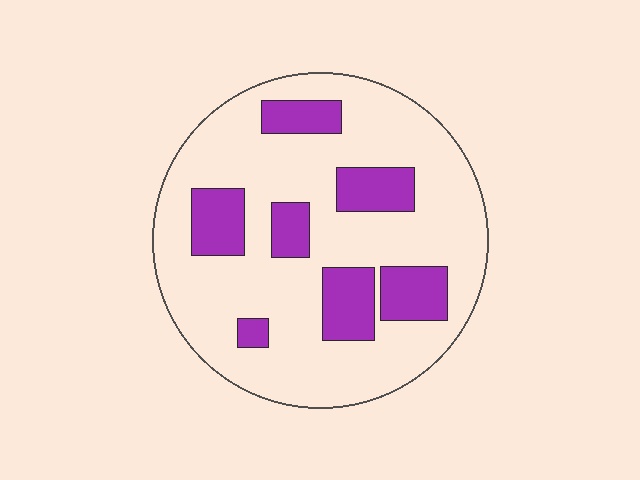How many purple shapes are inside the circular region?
7.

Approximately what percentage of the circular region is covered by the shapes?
Approximately 25%.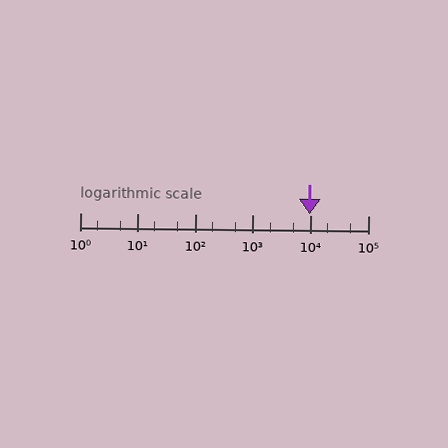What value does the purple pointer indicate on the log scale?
The pointer indicates approximately 9700.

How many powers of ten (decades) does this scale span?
The scale spans 5 decades, from 1 to 100000.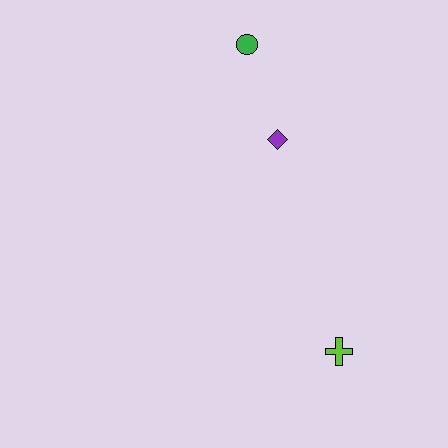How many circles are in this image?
There is 1 circle.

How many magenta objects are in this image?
There are no magenta objects.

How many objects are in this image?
There are 3 objects.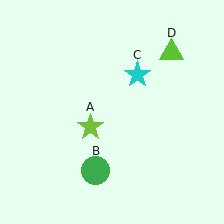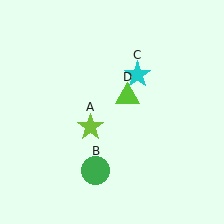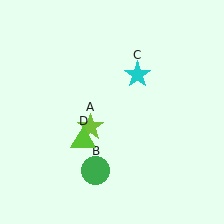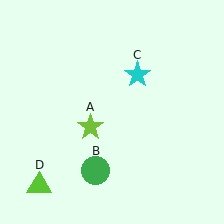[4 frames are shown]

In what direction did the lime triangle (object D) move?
The lime triangle (object D) moved down and to the left.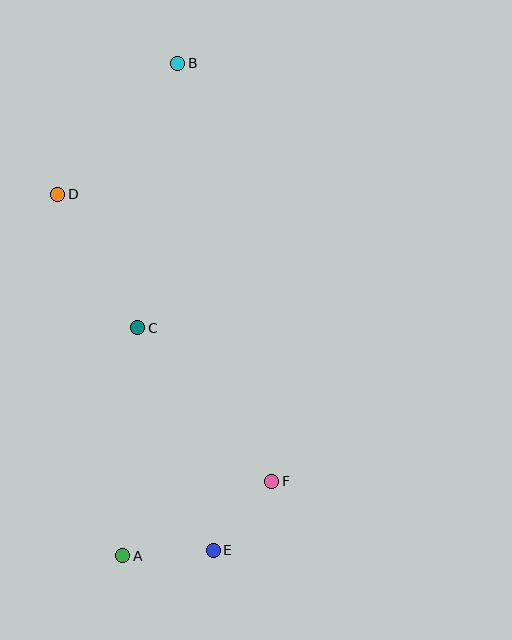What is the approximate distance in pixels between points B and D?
The distance between B and D is approximately 178 pixels.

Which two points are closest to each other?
Points E and F are closest to each other.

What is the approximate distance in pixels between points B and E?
The distance between B and E is approximately 488 pixels.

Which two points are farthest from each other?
Points A and B are farthest from each other.